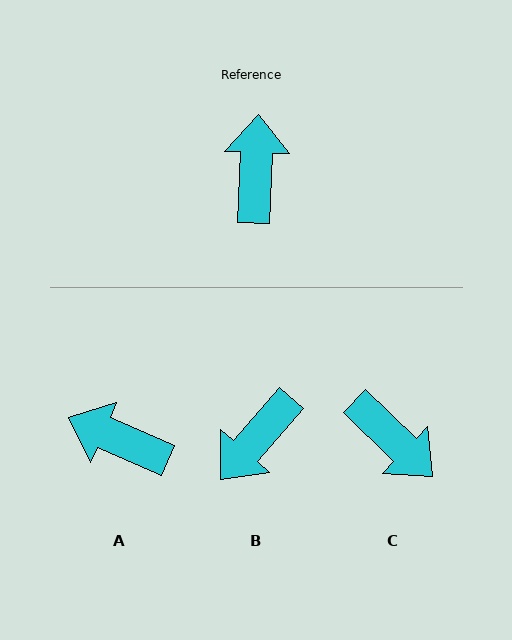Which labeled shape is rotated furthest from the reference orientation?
B, about 141 degrees away.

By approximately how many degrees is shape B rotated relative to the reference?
Approximately 141 degrees counter-clockwise.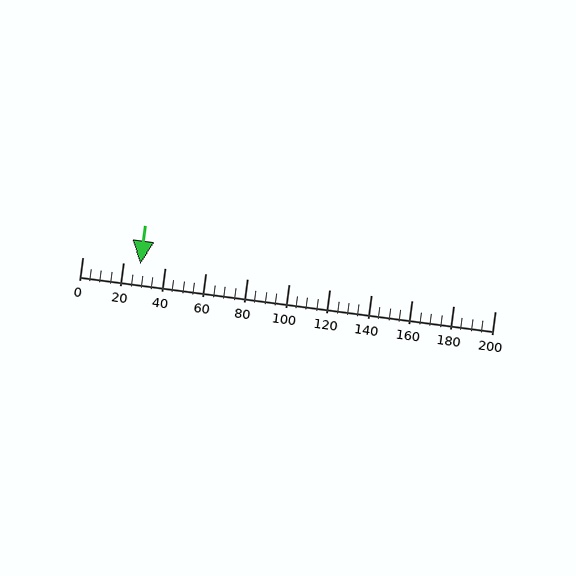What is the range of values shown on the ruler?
The ruler shows values from 0 to 200.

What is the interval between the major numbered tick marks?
The major tick marks are spaced 20 units apart.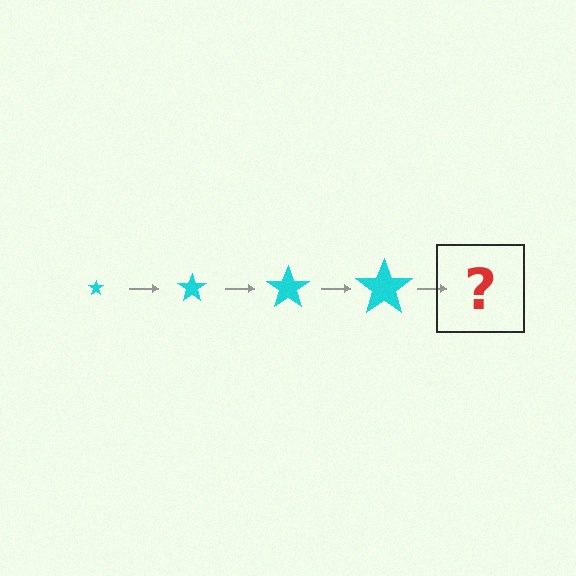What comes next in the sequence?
The next element should be a cyan star, larger than the previous one.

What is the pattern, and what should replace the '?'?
The pattern is that the star gets progressively larger each step. The '?' should be a cyan star, larger than the previous one.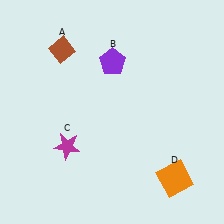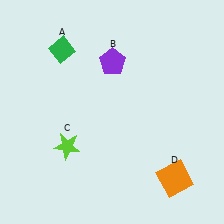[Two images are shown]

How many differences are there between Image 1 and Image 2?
There are 2 differences between the two images.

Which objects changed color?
A changed from brown to green. C changed from magenta to lime.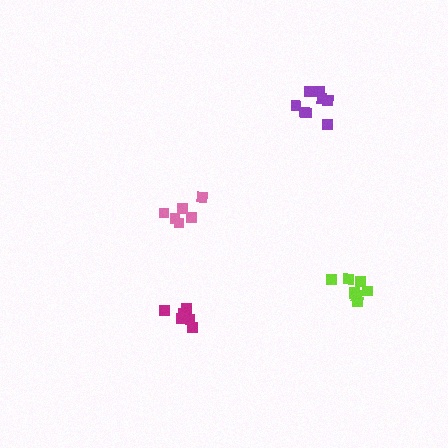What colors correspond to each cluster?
The clusters are colored: pink, magenta, lime, purple.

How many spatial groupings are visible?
There are 4 spatial groupings.